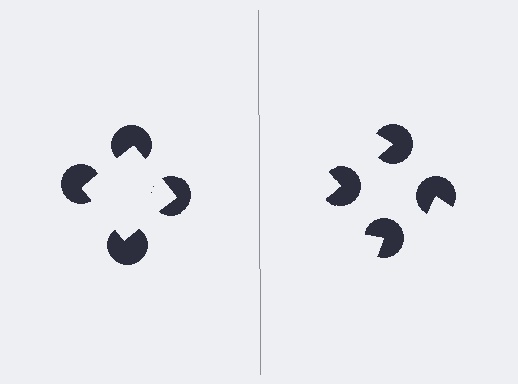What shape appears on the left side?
An illusory square.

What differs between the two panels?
The pac-man discs are positioned identically on both sides; only the wedge orientations differ. On the left they align to a square; on the right they are misaligned.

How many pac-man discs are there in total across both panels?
8 — 4 on each side.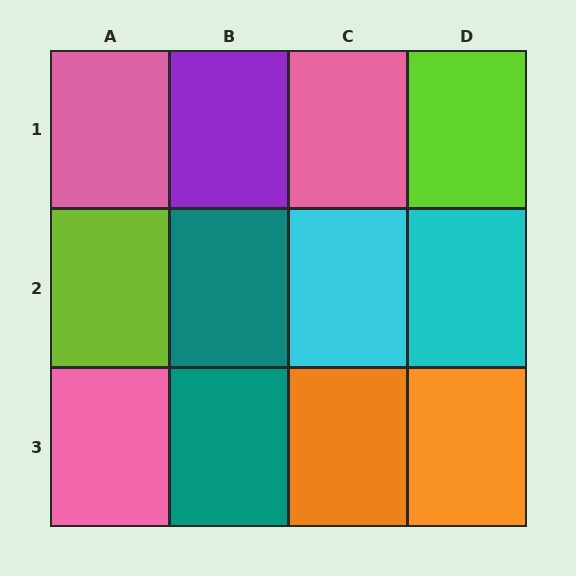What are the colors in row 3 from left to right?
Pink, teal, orange, orange.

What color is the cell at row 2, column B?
Teal.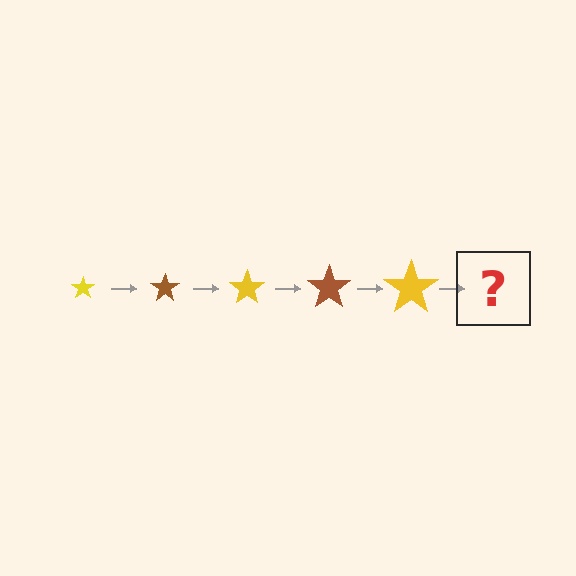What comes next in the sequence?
The next element should be a brown star, larger than the previous one.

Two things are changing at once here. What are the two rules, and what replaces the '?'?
The two rules are that the star grows larger each step and the color cycles through yellow and brown. The '?' should be a brown star, larger than the previous one.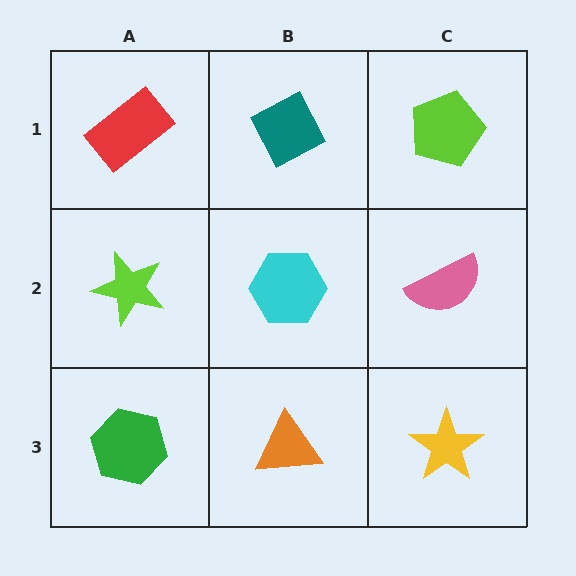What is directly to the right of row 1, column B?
A lime pentagon.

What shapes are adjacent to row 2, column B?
A teal diamond (row 1, column B), an orange triangle (row 3, column B), a lime star (row 2, column A), a pink semicircle (row 2, column C).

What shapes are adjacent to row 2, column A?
A red rectangle (row 1, column A), a green hexagon (row 3, column A), a cyan hexagon (row 2, column B).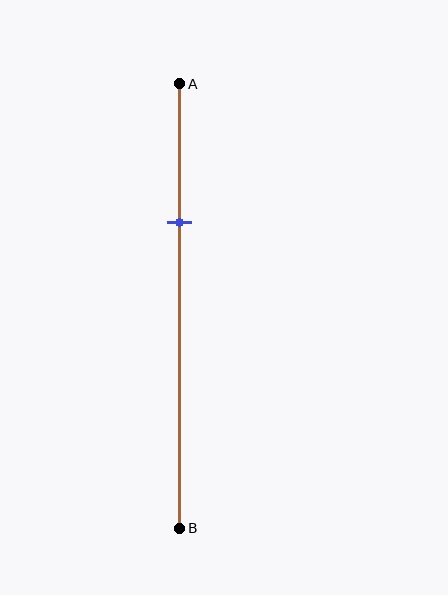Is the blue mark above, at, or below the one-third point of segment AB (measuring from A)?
The blue mark is approximately at the one-third point of segment AB.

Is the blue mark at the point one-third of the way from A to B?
Yes, the mark is approximately at the one-third point.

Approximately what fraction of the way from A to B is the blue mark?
The blue mark is approximately 30% of the way from A to B.